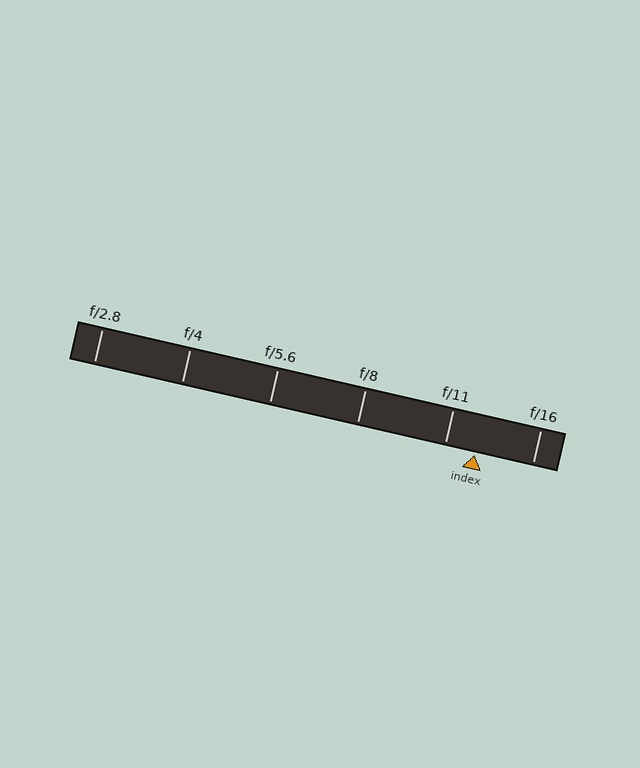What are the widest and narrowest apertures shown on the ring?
The widest aperture shown is f/2.8 and the narrowest is f/16.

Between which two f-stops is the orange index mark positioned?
The index mark is between f/11 and f/16.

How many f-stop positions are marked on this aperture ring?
There are 6 f-stop positions marked.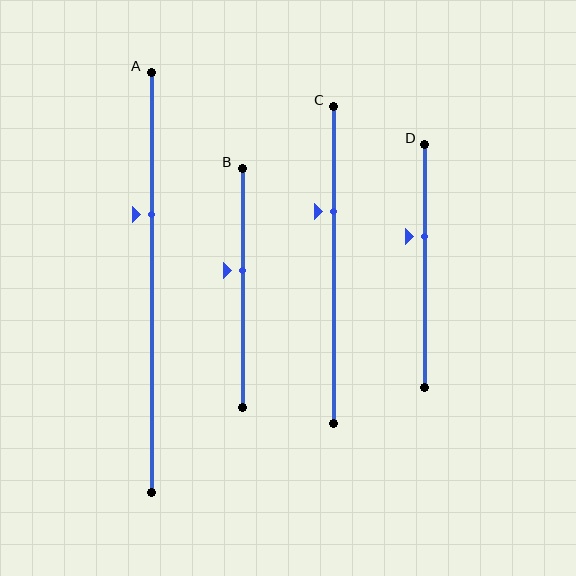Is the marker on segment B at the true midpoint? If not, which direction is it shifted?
No, the marker on segment B is shifted upward by about 7% of the segment length.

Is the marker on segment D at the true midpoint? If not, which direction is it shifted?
No, the marker on segment D is shifted upward by about 12% of the segment length.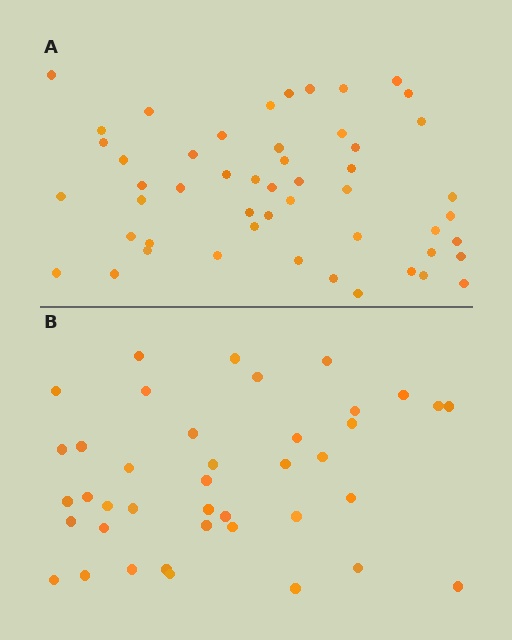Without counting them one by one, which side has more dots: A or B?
Region A (the top region) has more dots.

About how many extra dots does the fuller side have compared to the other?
Region A has roughly 12 or so more dots than region B.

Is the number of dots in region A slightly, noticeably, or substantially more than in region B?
Region A has noticeably more, but not dramatically so. The ratio is roughly 1.3 to 1.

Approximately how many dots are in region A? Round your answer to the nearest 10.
About 50 dots. (The exact count is 51, which rounds to 50.)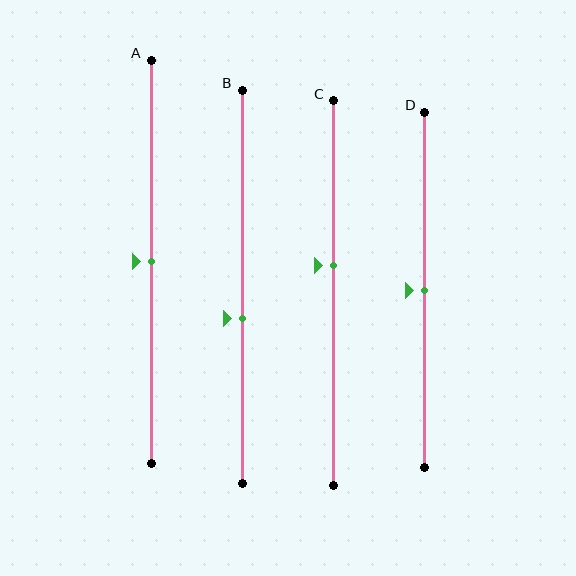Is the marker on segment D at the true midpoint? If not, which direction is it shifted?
Yes, the marker on segment D is at the true midpoint.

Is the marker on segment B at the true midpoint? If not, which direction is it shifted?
No, the marker on segment B is shifted downward by about 8% of the segment length.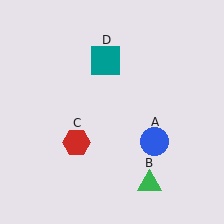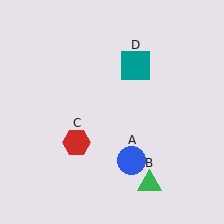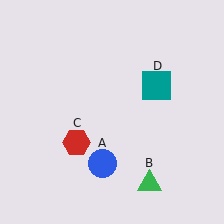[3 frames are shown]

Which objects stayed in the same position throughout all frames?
Green triangle (object B) and red hexagon (object C) remained stationary.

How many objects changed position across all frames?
2 objects changed position: blue circle (object A), teal square (object D).